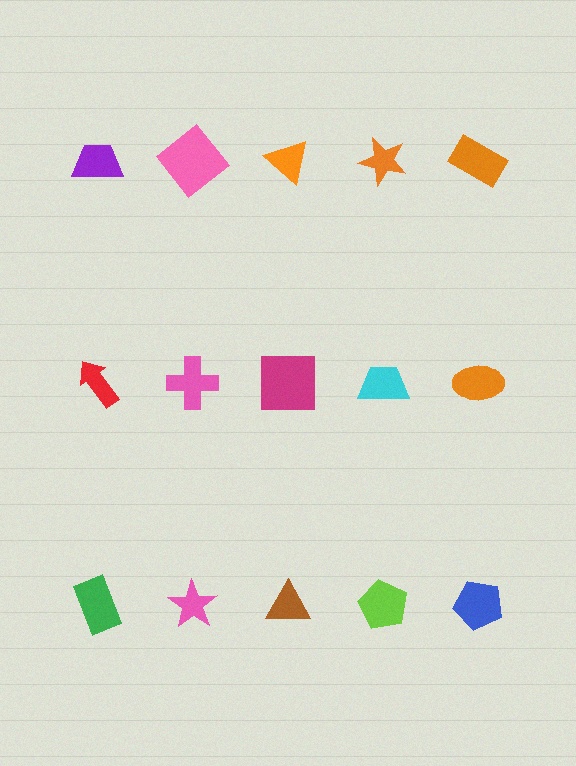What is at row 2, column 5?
An orange ellipse.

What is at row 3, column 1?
A green rectangle.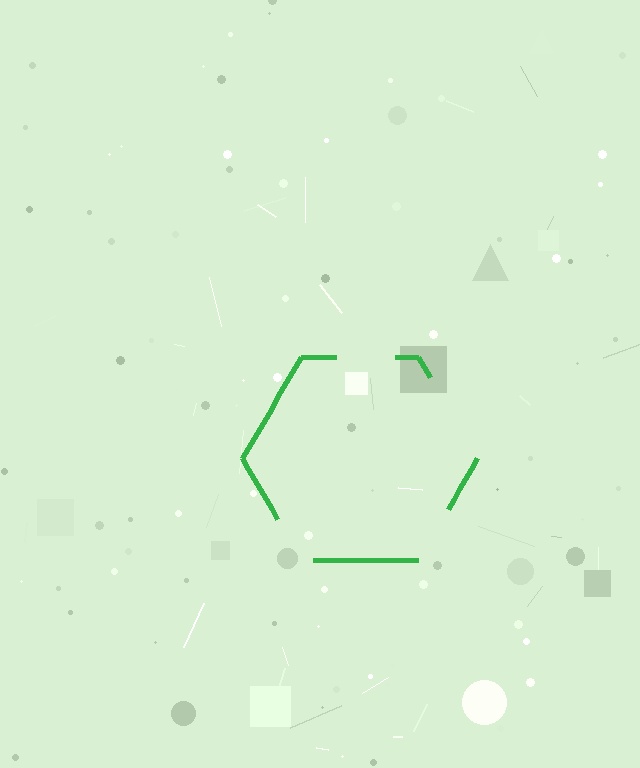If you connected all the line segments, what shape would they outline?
They would outline a hexagon.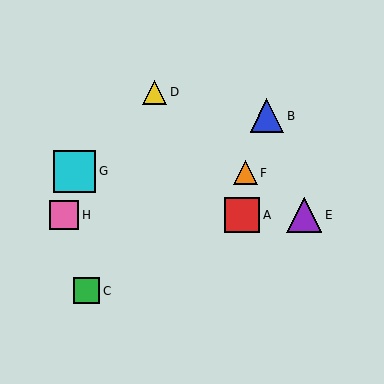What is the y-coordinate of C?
Object C is at y≈291.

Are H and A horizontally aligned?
Yes, both are at y≈215.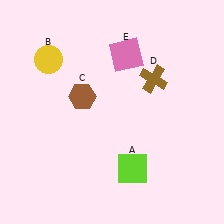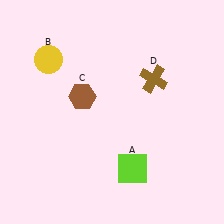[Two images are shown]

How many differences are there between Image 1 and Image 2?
There is 1 difference between the two images.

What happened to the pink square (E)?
The pink square (E) was removed in Image 2. It was in the top-right area of Image 1.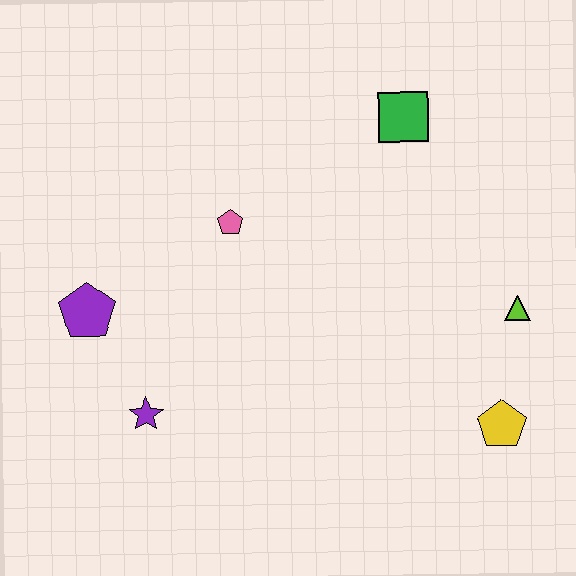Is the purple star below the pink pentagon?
Yes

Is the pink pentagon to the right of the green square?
No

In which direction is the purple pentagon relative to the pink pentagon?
The purple pentagon is to the left of the pink pentagon.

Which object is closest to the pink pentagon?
The purple pentagon is closest to the pink pentagon.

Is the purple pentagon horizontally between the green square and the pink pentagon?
No